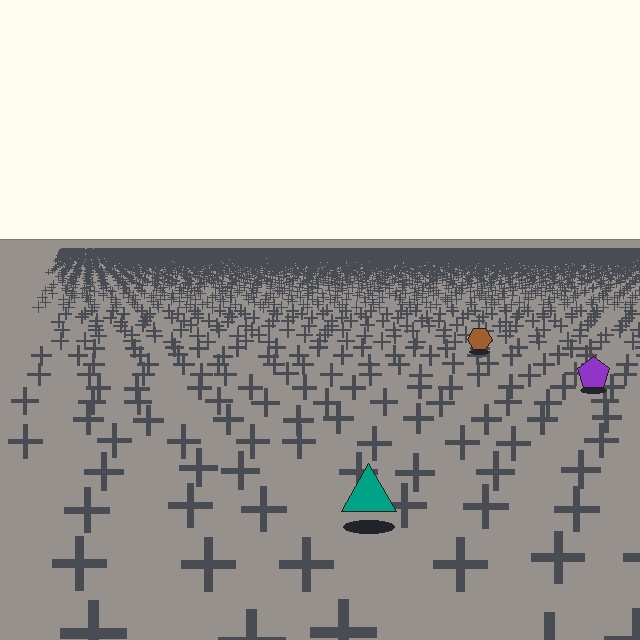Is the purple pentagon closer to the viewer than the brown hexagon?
Yes. The purple pentagon is closer — you can tell from the texture gradient: the ground texture is coarser near it.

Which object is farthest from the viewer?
The brown hexagon is farthest from the viewer. It appears smaller and the ground texture around it is denser.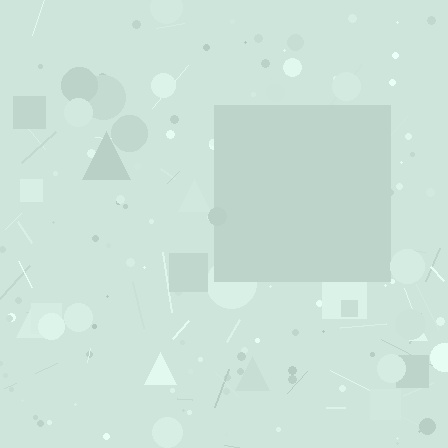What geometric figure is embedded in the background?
A square is embedded in the background.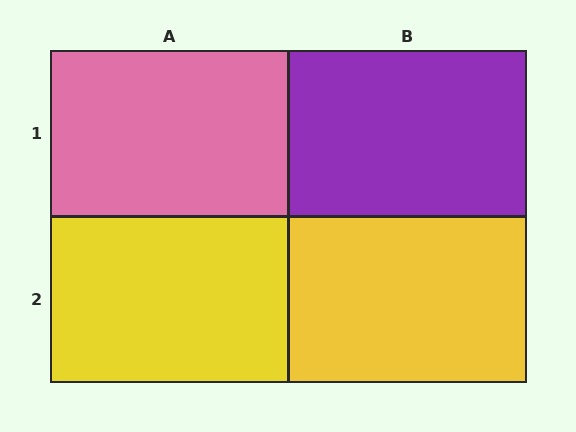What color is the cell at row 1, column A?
Pink.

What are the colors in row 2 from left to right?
Yellow, yellow.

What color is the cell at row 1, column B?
Purple.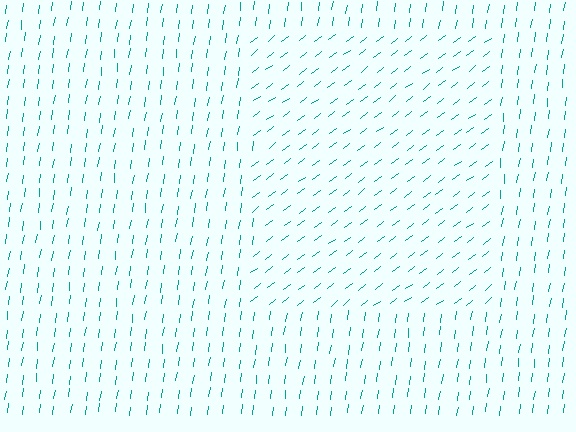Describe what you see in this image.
The image is filled with small teal line segments. A rectangle region in the image has lines oriented differently from the surrounding lines, creating a visible texture boundary.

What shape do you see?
I see a rectangle.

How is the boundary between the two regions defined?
The boundary is defined purely by a change in line orientation (approximately 45 degrees difference). All lines are the same color and thickness.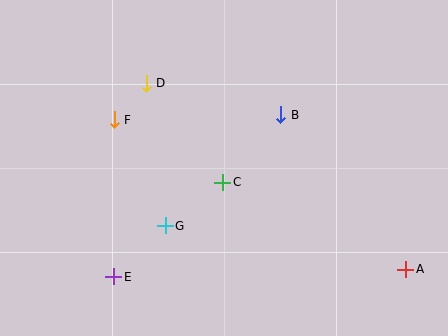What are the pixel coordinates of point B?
Point B is at (281, 115).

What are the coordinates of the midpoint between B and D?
The midpoint between B and D is at (214, 99).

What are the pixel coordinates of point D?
Point D is at (146, 83).